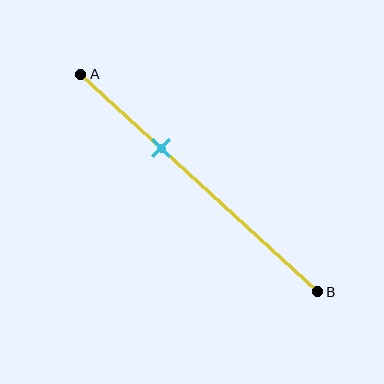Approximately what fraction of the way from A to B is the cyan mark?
The cyan mark is approximately 35% of the way from A to B.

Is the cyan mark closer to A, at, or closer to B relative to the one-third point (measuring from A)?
The cyan mark is approximately at the one-third point of segment AB.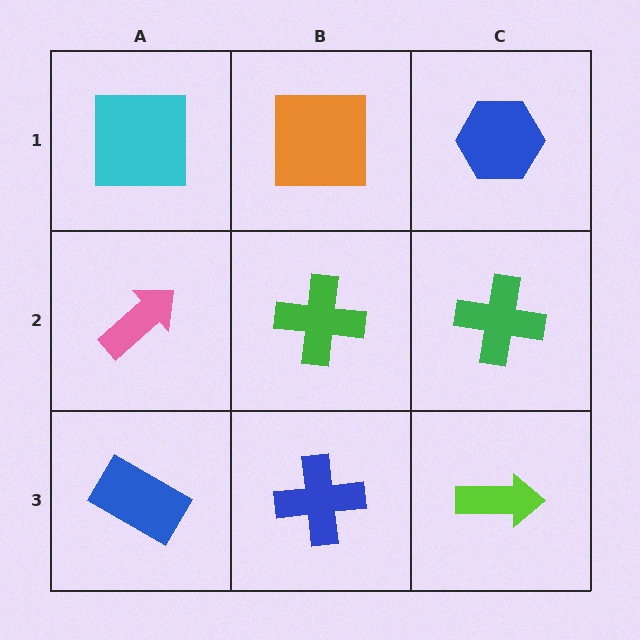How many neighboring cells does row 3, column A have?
2.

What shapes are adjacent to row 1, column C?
A green cross (row 2, column C), an orange square (row 1, column B).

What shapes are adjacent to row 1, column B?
A green cross (row 2, column B), a cyan square (row 1, column A), a blue hexagon (row 1, column C).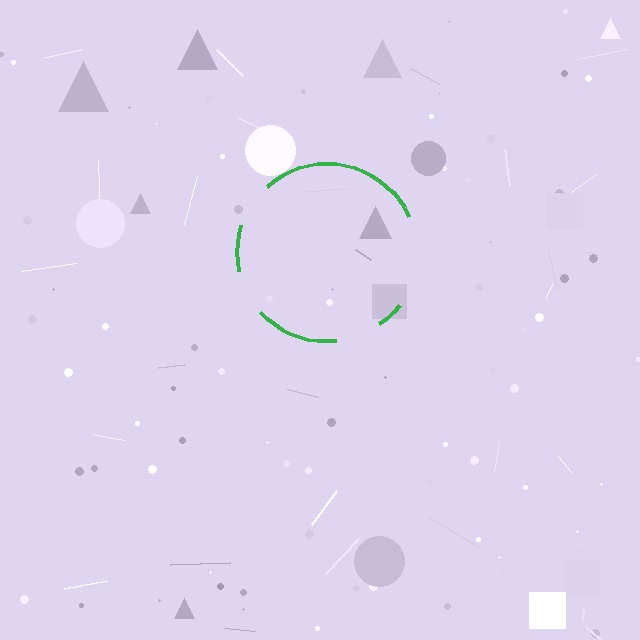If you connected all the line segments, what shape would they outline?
They would outline a circle.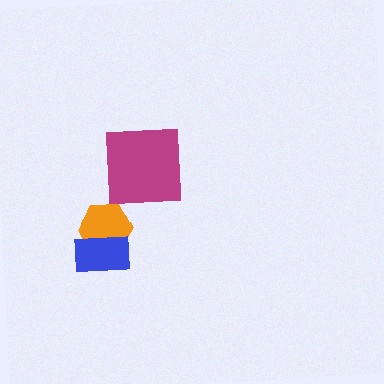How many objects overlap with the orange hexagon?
1 object overlaps with the orange hexagon.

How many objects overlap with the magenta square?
0 objects overlap with the magenta square.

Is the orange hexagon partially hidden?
Yes, it is partially covered by another shape.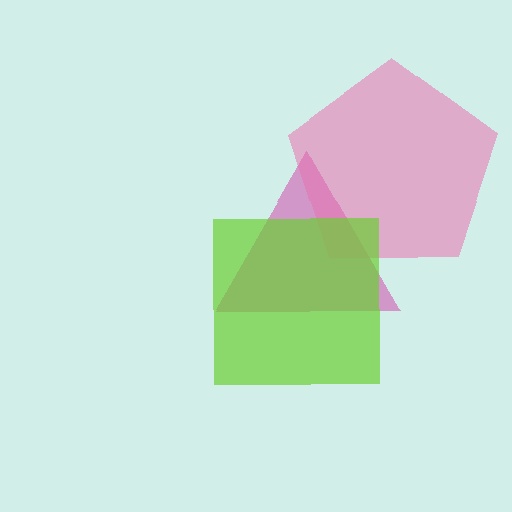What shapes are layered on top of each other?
The layered shapes are: a magenta triangle, a pink pentagon, a lime square.